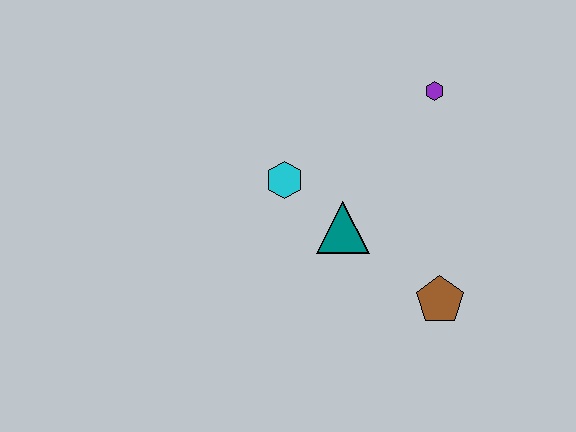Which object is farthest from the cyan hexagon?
The brown pentagon is farthest from the cyan hexagon.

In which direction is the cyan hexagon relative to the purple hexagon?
The cyan hexagon is to the left of the purple hexagon.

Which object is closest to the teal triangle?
The cyan hexagon is closest to the teal triangle.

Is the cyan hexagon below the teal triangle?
No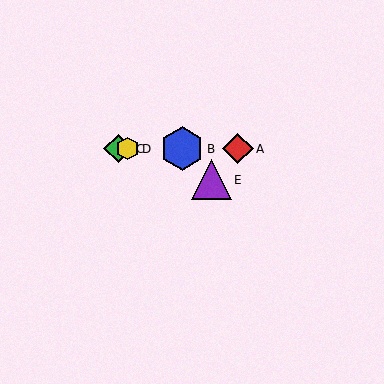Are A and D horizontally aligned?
Yes, both are at y≈149.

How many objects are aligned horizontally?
4 objects (A, B, C, D) are aligned horizontally.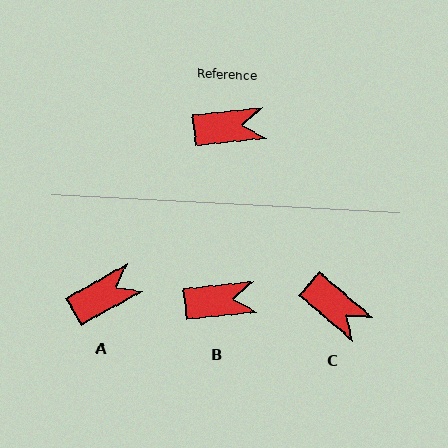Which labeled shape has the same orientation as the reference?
B.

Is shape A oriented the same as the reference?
No, it is off by about 23 degrees.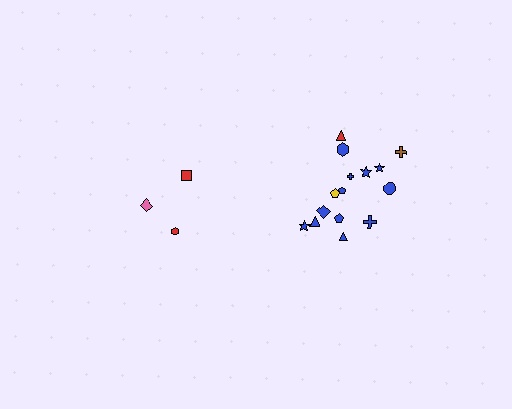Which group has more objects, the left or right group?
The right group.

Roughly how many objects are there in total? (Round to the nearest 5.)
Roughly 20 objects in total.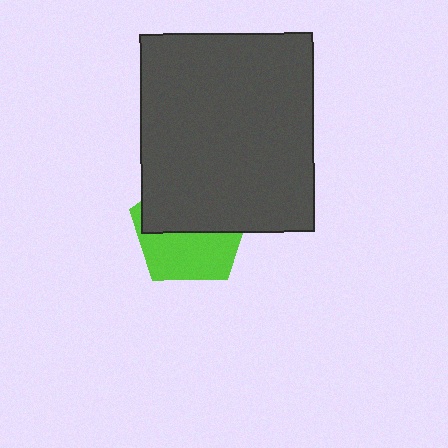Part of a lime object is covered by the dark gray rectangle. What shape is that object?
It is a pentagon.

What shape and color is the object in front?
The object in front is a dark gray rectangle.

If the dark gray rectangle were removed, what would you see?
You would see the complete lime pentagon.